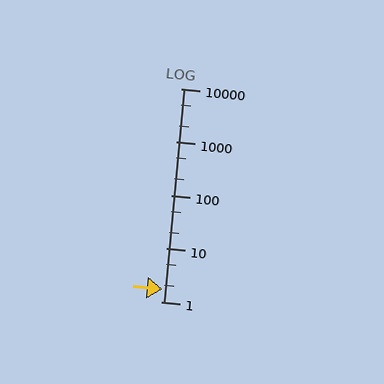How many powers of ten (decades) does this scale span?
The scale spans 4 decades, from 1 to 10000.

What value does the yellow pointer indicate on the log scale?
The pointer indicates approximately 1.7.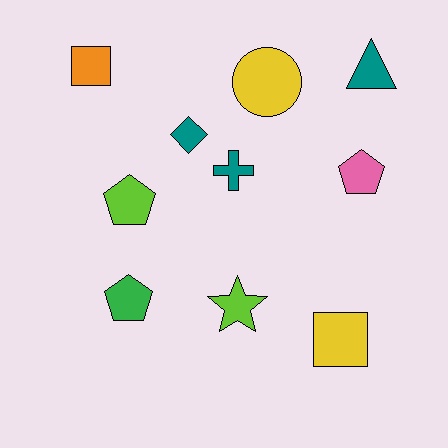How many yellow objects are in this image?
There are 2 yellow objects.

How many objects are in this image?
There are 10 objects.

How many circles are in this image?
There is 1 circle.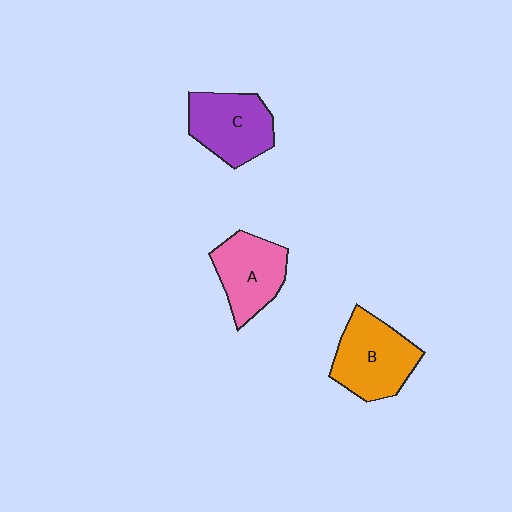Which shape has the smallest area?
Shape A (pink).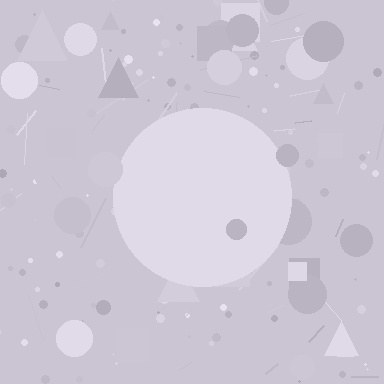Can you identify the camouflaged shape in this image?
The camouflaged shape is a circle.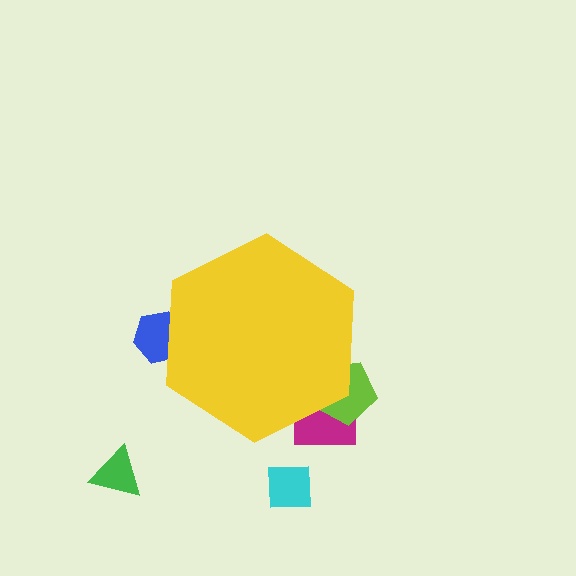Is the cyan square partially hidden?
No, the cyan square is fully visible.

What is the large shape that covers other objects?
A yellow hexagon.